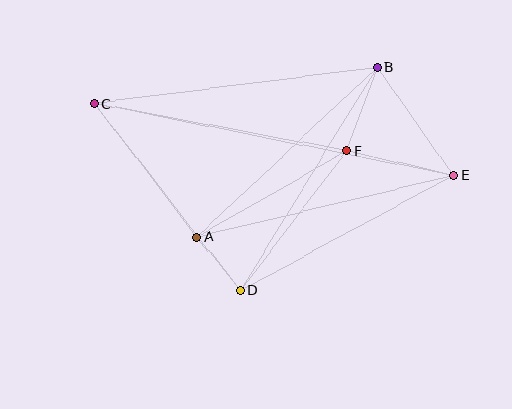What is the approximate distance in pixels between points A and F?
The distance between A and F is approximately 173 pixels.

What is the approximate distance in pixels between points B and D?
The distance between B and D is approximately 262 pixels.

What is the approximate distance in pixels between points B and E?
The distance between B and E is approximately 133 pixels.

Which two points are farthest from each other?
Points C and E are farthest from each other.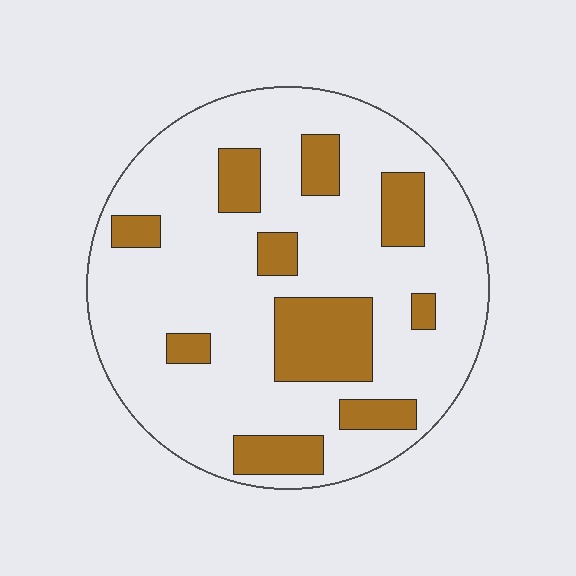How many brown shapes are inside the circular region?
10.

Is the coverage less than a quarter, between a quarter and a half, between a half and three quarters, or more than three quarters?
Less than a quarter.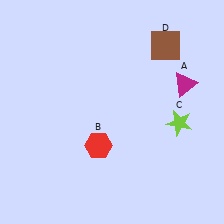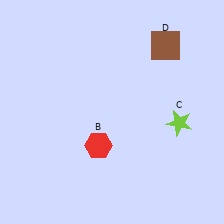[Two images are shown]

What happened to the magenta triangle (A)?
The magenta triangle (A) was removed in Image 2. It was in the top-right area of Image 1.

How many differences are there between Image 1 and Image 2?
There is 1 difference between the two images.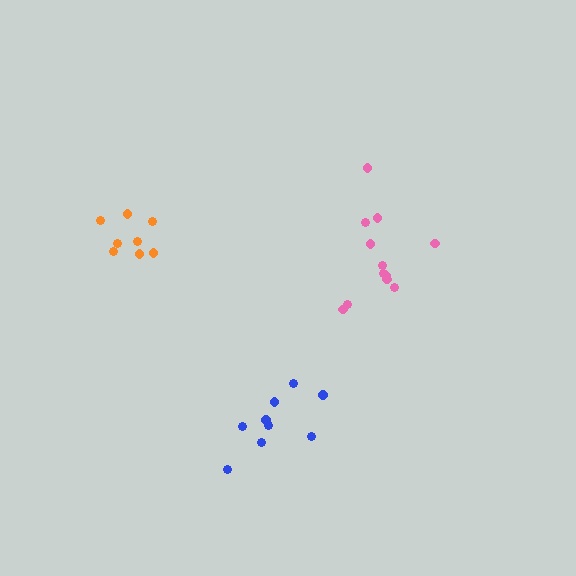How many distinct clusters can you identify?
There are 3 distinct clusters.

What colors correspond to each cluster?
The clusters are colored: blue, pink, orange.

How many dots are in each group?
Group 1: 9 dots, Group 2: 12 dots, Group 3: 8 dots (29 total).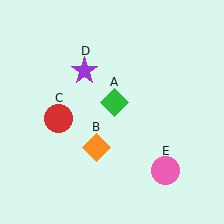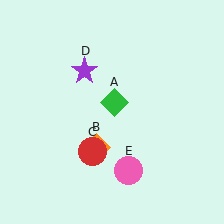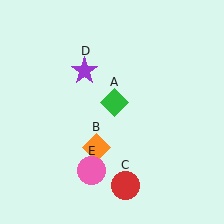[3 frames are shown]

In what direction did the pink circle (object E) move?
The pink circle (object E) moved left.